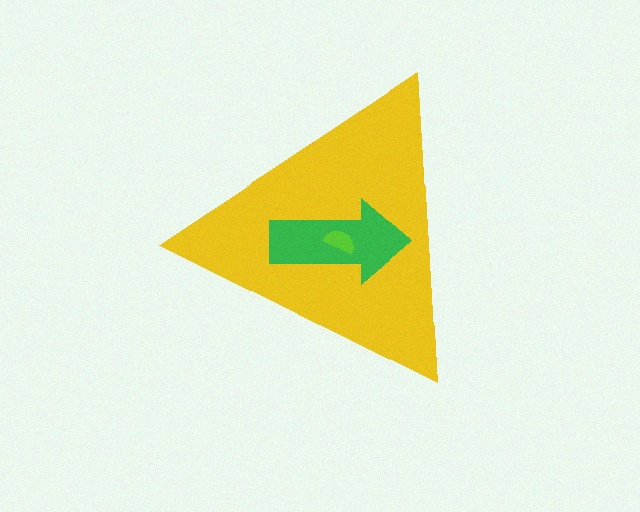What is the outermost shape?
The yellow triangle.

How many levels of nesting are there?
3.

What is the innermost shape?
The lime semicircle.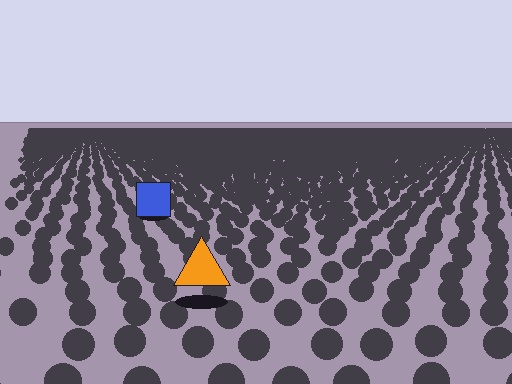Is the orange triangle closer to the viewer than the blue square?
Yes. The orange triangle is closer — you can tell from the texture gradient: the ground texture is coarser near it.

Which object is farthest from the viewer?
The blue square is farthest from the viewer. It appears smaller and the ground texture around it is denser.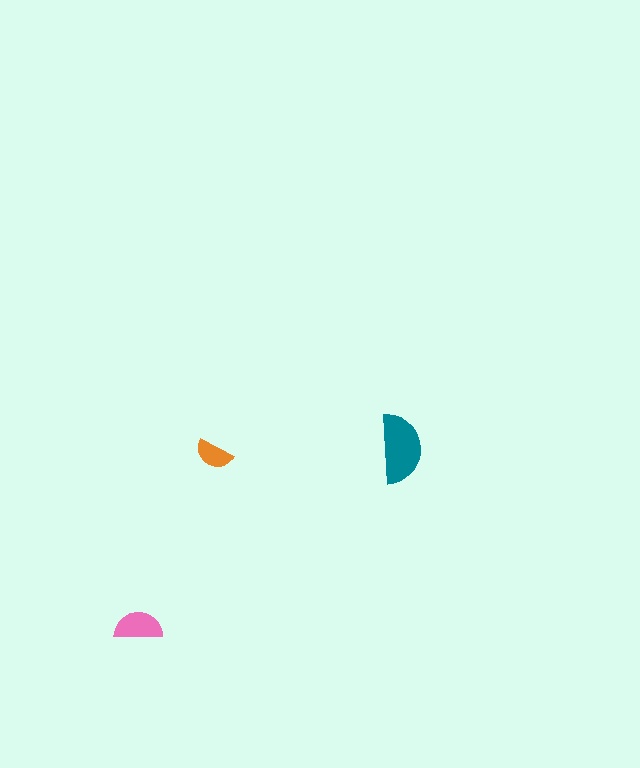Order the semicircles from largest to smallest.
the teal one, the pink one, the orange one.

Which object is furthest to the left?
The pink semicircle is leftmost.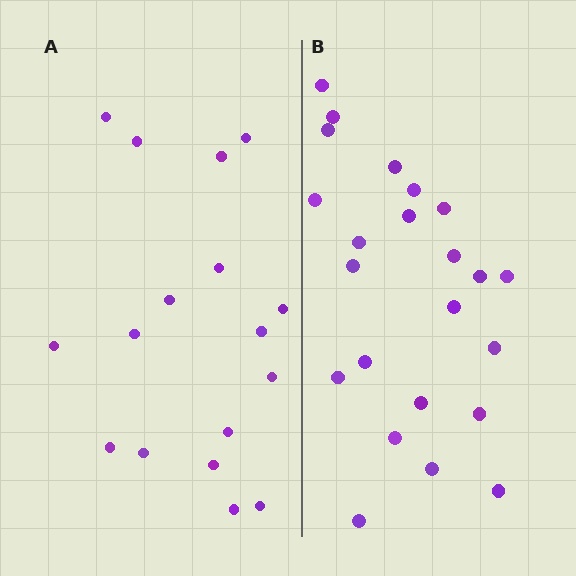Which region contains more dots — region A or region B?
Region B (the right region) has more dots.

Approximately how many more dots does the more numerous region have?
Region B has about 6 more dots than region A.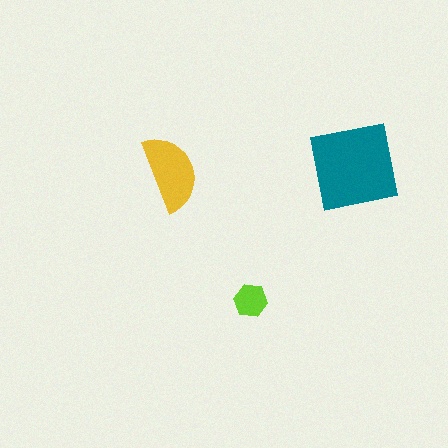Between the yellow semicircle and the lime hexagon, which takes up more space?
The yellow semicircle.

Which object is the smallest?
The lime hexagon.